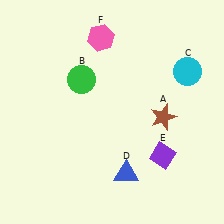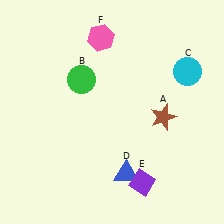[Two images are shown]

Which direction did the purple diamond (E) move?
The purple diamond (E) moved down.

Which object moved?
The purple diamond (E) moved down.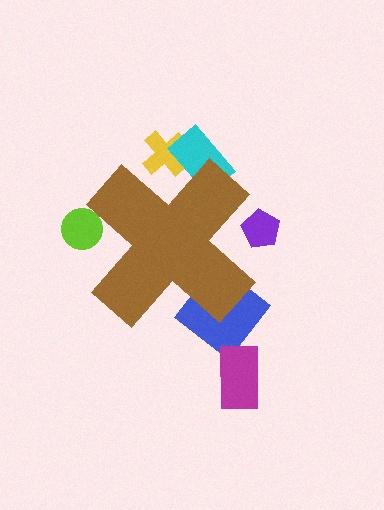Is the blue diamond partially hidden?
Yes, the blue diamond is partially hidden behind the brown cross.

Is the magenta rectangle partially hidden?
No, the magenta rectangle is fully visible.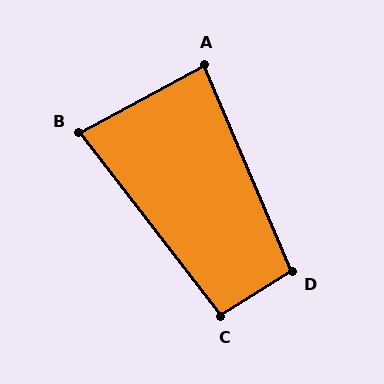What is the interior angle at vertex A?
Approximately 85 degrees (acute).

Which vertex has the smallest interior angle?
B, at approximately 81 degrees.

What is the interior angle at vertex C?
Approximately 95 degrees (obtuse).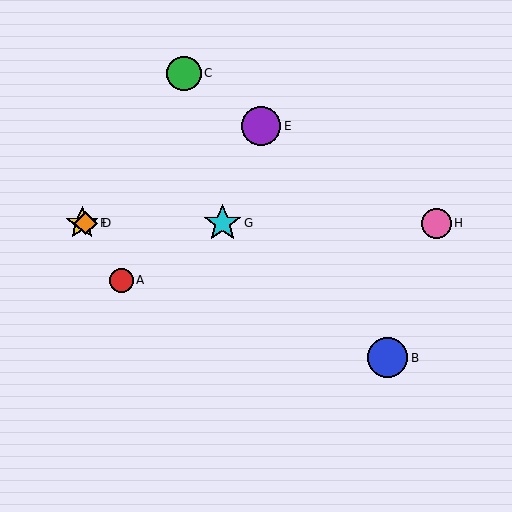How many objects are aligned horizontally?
4 objects (D, F, G, H) are aligned horizontally.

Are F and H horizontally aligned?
Yes, both are at y≈223.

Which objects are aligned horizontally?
Objects D, F, G, H are aligned horizontally.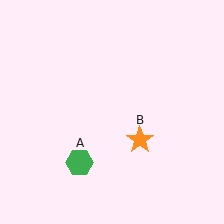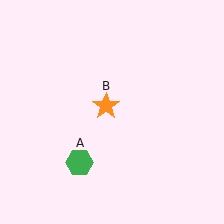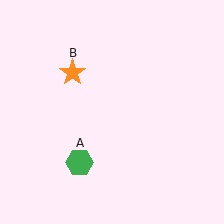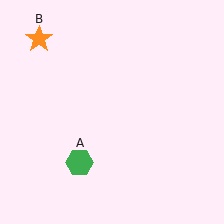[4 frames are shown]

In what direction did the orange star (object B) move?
The orange star (object B) moved up and to the left.